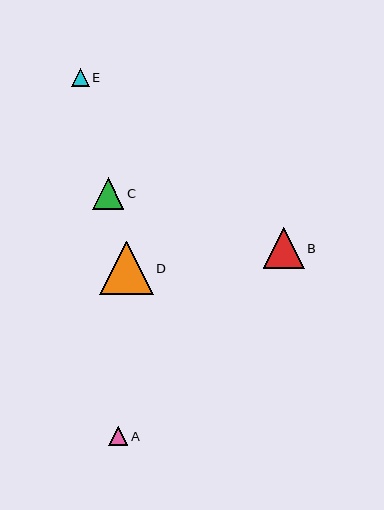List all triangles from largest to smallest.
From largest to smallest: D, B, C, A, E.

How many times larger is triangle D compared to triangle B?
Triangle D is approximately 1.3 times the size of triangle B.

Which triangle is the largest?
Triangle D is the largest with a size of approximately 53 pixels.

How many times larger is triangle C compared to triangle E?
Triangle C is approximately 1.8 times the size of triangle E.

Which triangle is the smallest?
Triangle E is the smallest with a size of approximately 18 pixels.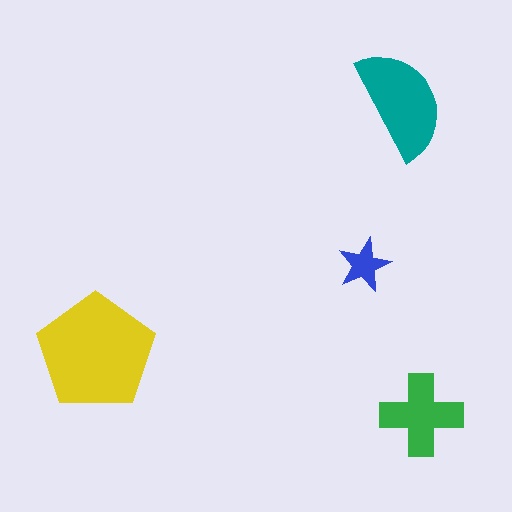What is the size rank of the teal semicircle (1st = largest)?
2nd.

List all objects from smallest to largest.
The blue star, the green cross, the teal semicircle, the yellow pentagon.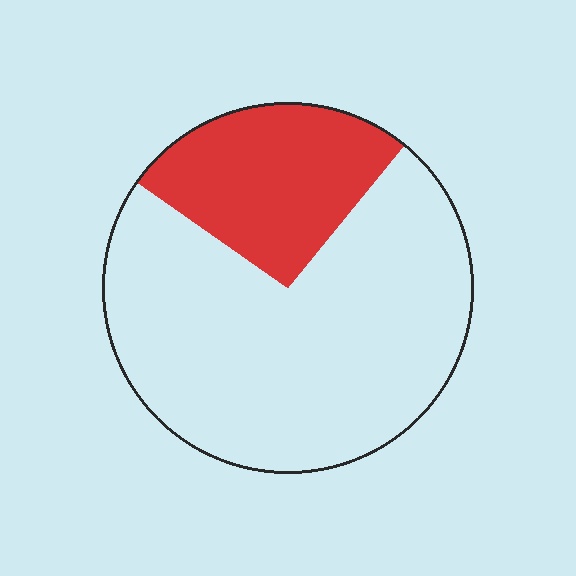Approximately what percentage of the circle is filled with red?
Approximately 25%.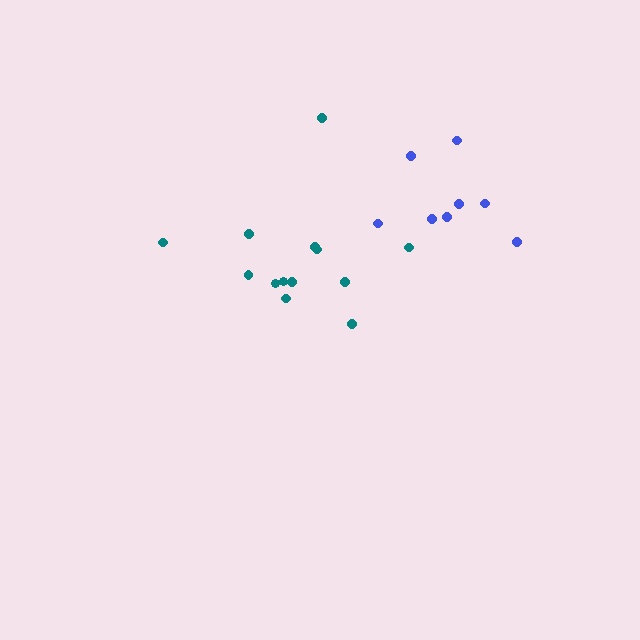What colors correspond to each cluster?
The clusters are colored: teal, blue.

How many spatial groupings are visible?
There are 2 spatial groupings.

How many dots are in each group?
Group 1: 13 dots, Group 2: 8 dots (21 total).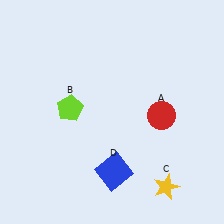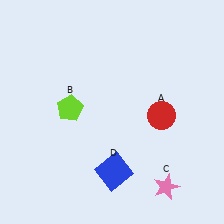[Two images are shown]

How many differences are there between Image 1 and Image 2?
There is 1 difference between the two images.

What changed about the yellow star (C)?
In Image 1, C is yellow. In Image 2, it changed to pink.